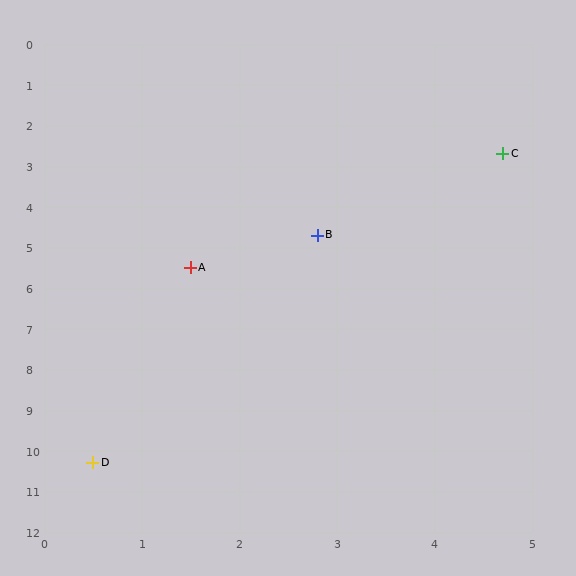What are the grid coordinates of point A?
Point A is at approximately (1.5, 5.5).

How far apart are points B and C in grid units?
Points B and C are about 2.8 grid units apart.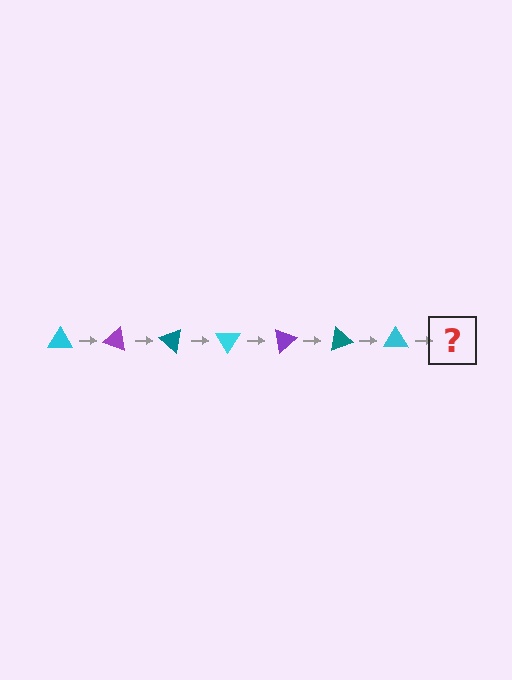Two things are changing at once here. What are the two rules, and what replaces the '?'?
The two rules are that it rotates 20 degrees each step and the color cycles through cyan, purple, and teal. The '?' should be a purple triangle, rotated 140 degrees from the start.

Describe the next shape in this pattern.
It should be a purple triangle, rotated 140 degrees from the start.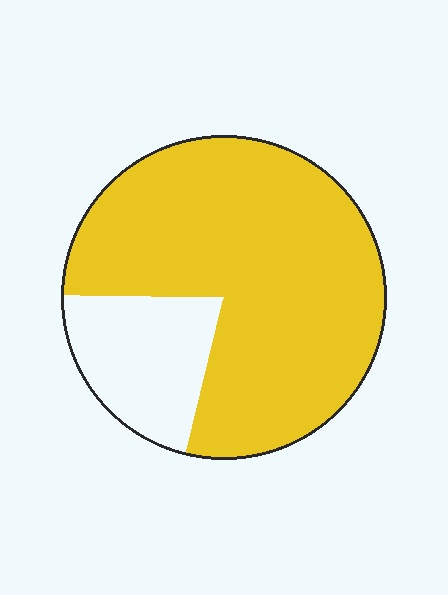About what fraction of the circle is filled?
About four fifths (4/5).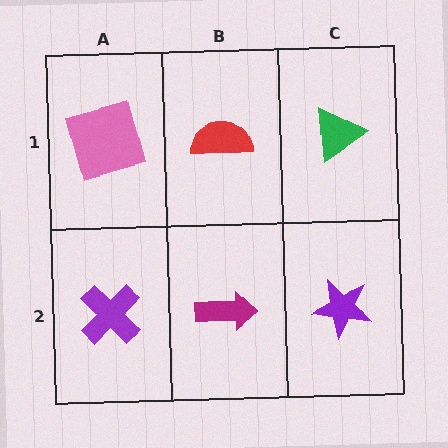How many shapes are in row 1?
3 shapes.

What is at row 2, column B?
A magenta arrow.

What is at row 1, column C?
A green triangle.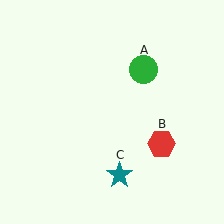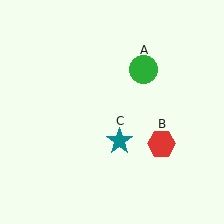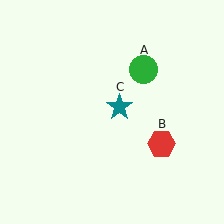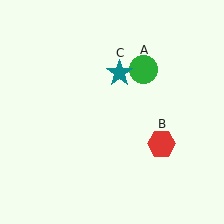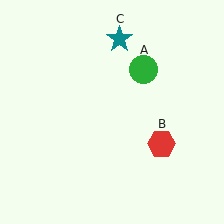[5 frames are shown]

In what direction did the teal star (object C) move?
The teal star (object C) moved up.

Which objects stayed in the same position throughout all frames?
Green circle (object A) and red hexagon (object B) remained stationary.